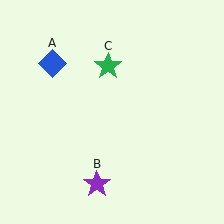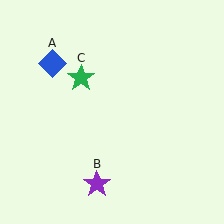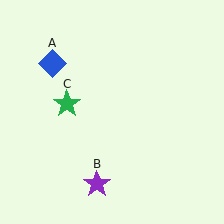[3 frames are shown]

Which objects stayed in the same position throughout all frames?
Blue diamond (object A) and purple star (object B) remained stationary.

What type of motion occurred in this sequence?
The green star (object C) rotated counterclockwise around the center of the scene.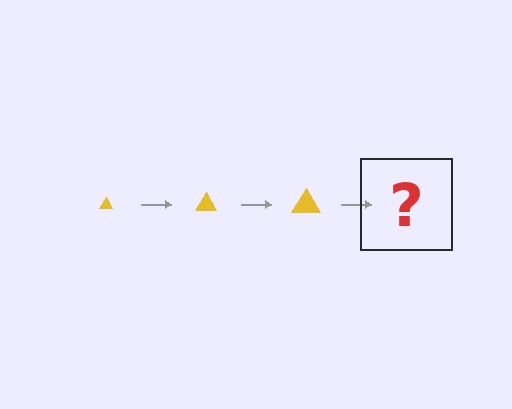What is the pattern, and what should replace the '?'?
The pattern is that the triangle gets progressively larger each step. The '?' should be a yellow triangle, larger than the previous one.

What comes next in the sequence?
The next element should be a yellow triangle, larger than the previous one.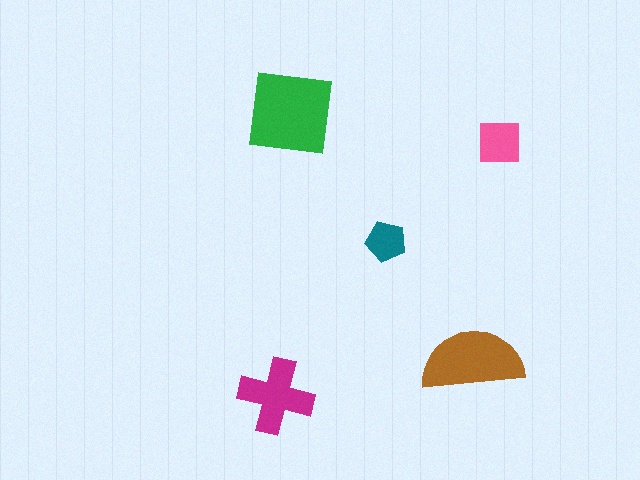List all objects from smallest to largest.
The teal pentagon, the pink square, the magenta cross, the brown semicircle, the green square.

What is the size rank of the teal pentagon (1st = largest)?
5th.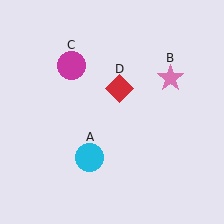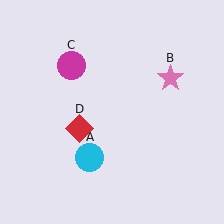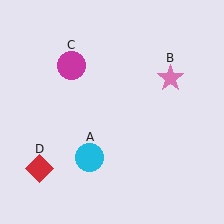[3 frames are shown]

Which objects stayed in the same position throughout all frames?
Cyan circle (object A) and pink star (object B) and magenta circle (object C) remained stationary.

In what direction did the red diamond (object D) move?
The red diamond (object D) moved down and to the left.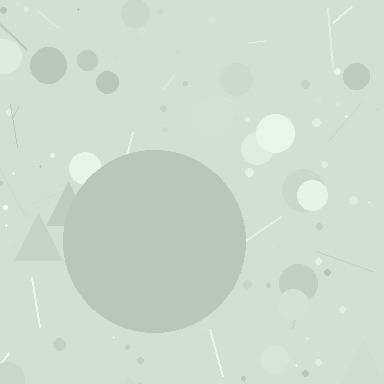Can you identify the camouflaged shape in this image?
The camouflaged shape is a circle.